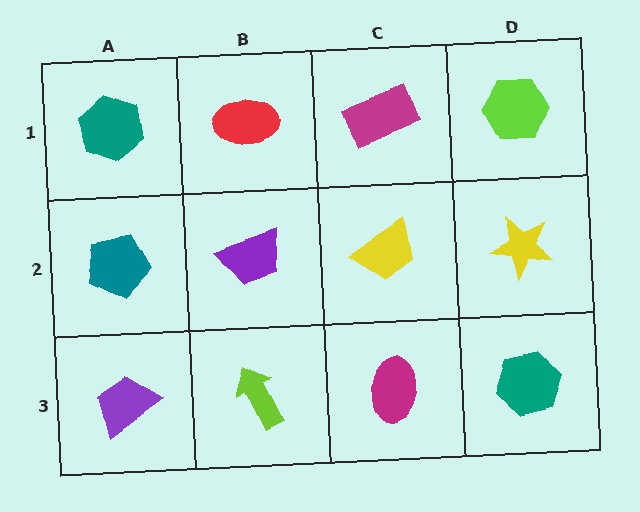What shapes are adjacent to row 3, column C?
A yellow trapezoid (row 2, column C), a lime arrow (row 3, column B), a teal hexagon (row 3, column D).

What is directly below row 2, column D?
A teal hexagon.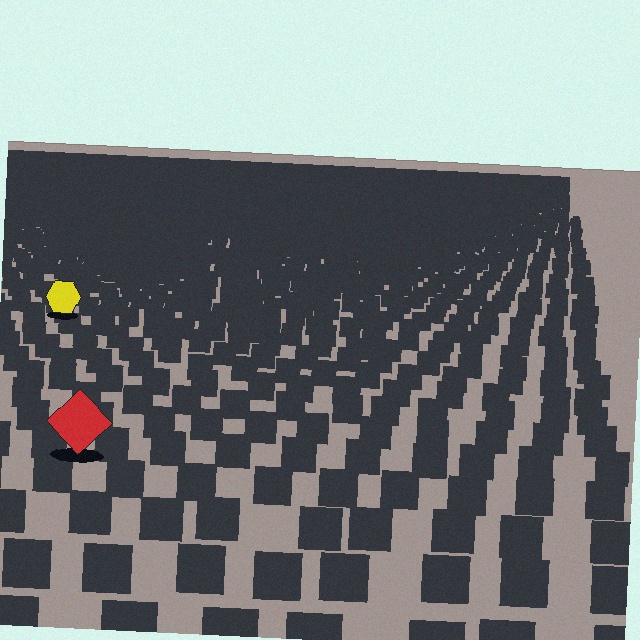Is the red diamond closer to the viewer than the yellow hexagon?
Yes. The red diamond is closer — you can tell from the texture gradient: the ground texture is coarser near it.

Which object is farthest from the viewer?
The yellow hexagon is farthest from the viewer. It appears smaller and the ground texture around it is denser.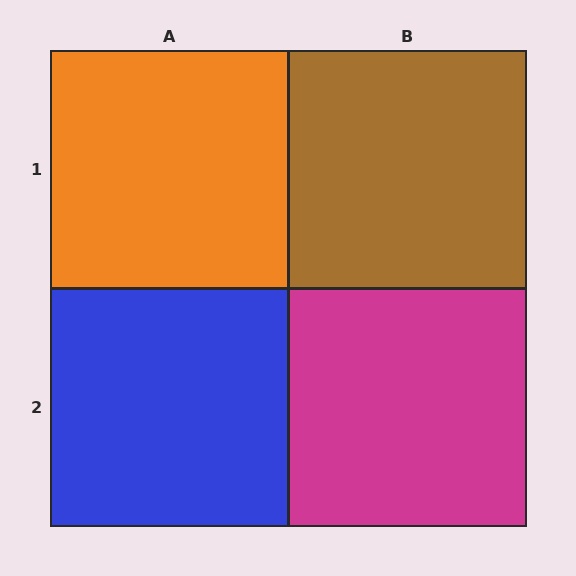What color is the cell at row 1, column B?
Brown.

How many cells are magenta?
1 cell is magenta.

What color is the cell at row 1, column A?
Orange.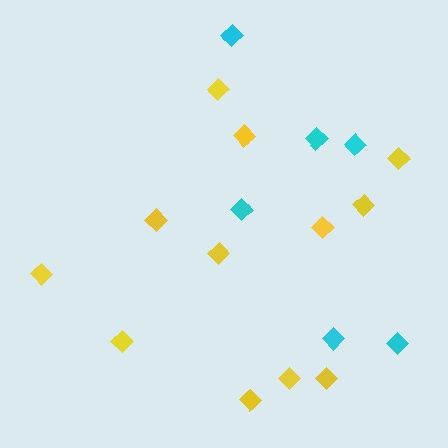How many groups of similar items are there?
There are 2 groups: one group of cyan diamonds (6) and one group of yellow diamonds (12).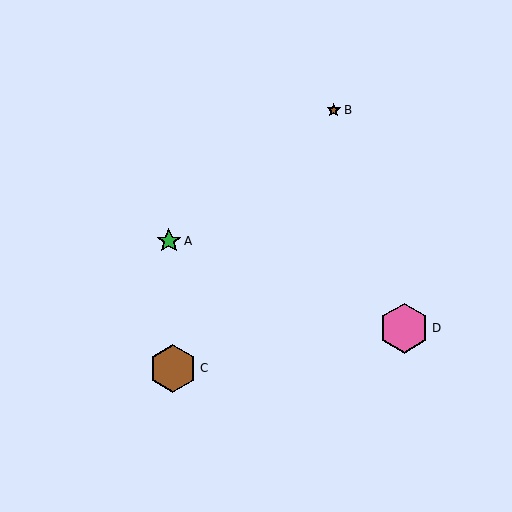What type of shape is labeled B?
Shape B is a brown star.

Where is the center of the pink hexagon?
The center of the pink hexagon is at (404, 328).